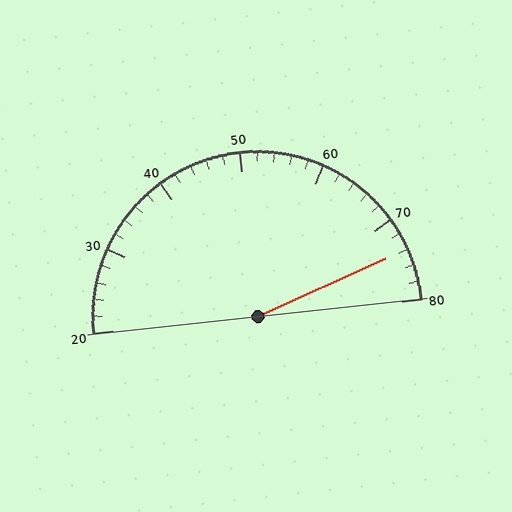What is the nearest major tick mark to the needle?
The nearest major tick mark is 70.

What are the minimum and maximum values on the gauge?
The gauge ranges from 20 to 80.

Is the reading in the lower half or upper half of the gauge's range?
The reading is in the upper half of the range (20 to 80).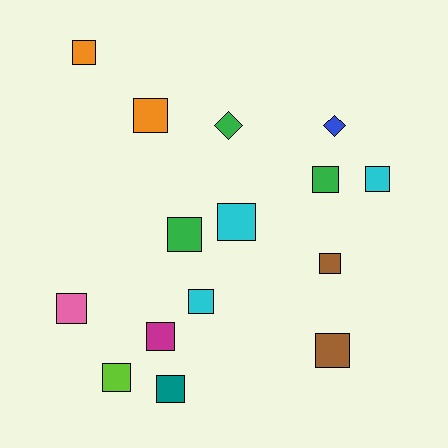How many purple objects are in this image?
There are no purple objects.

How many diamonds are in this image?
There are 2 diamonds.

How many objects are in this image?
There are 15 objects.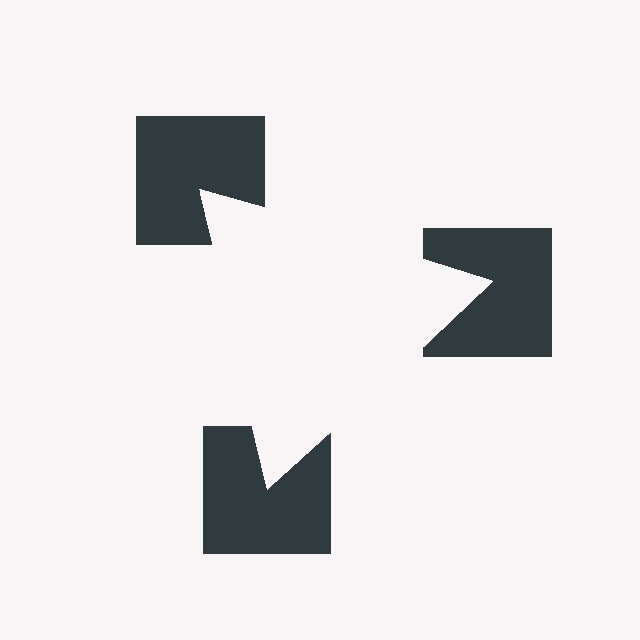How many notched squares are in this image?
There are 3 — one at each vertex of the illusory triangle.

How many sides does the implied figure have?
3 sides.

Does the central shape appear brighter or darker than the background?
It typically appears slightly brighter than the background, even though no actual brightness change is drawn.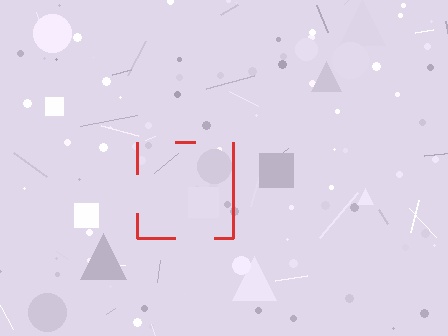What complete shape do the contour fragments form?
The contour fragments form a square.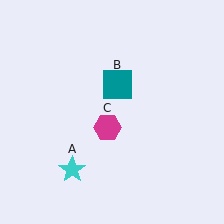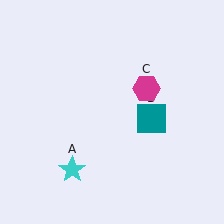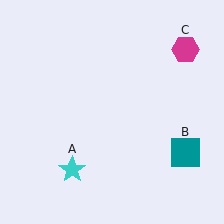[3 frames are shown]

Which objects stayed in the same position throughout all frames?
Cyan star (object A) remained stationary.